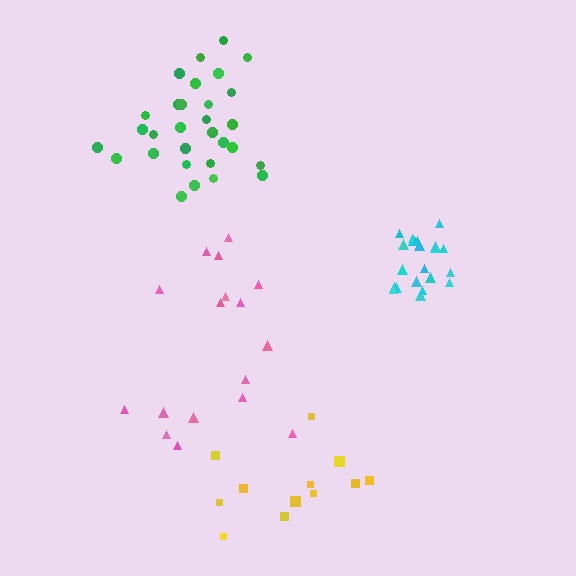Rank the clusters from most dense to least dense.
cyan, green, yellow, pink.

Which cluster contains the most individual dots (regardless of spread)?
Green (30).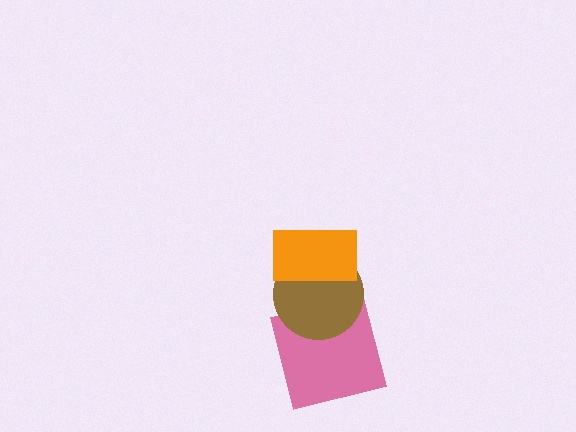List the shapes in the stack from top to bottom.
From top to bottom: the orange rectangle, the brown circle, the pink square.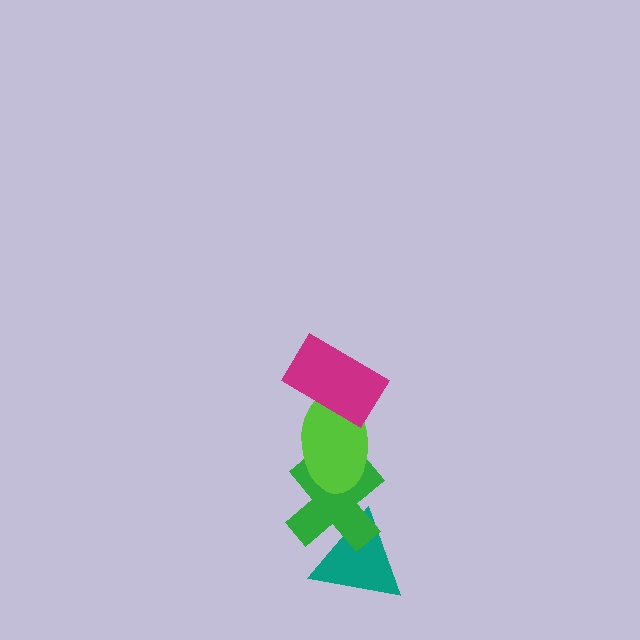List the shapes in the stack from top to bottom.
From top to bottom: the magenta rectangle, the lime ellipse, the green cross, the teal triangle.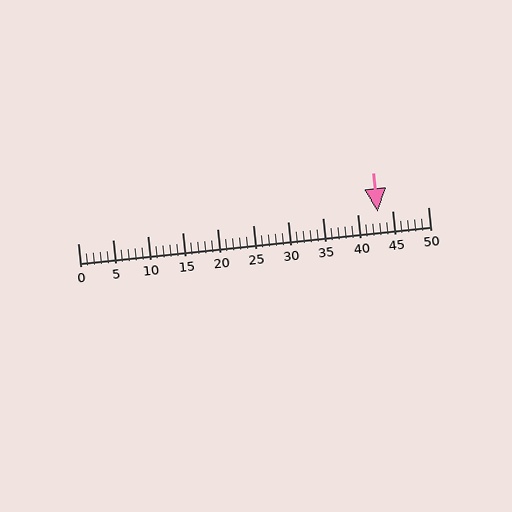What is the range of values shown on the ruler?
The ruler shows values from 0 to 50.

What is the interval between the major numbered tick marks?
The major tick marks are spaced 5 units apart.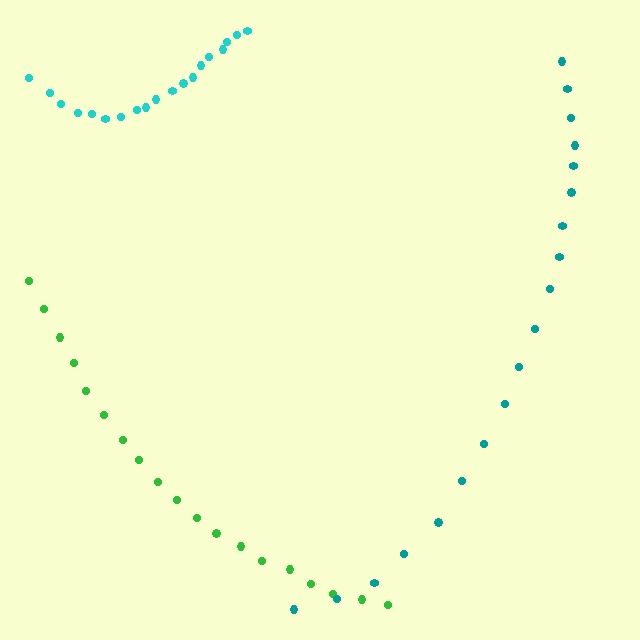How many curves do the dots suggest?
There are 3 distinct paths.